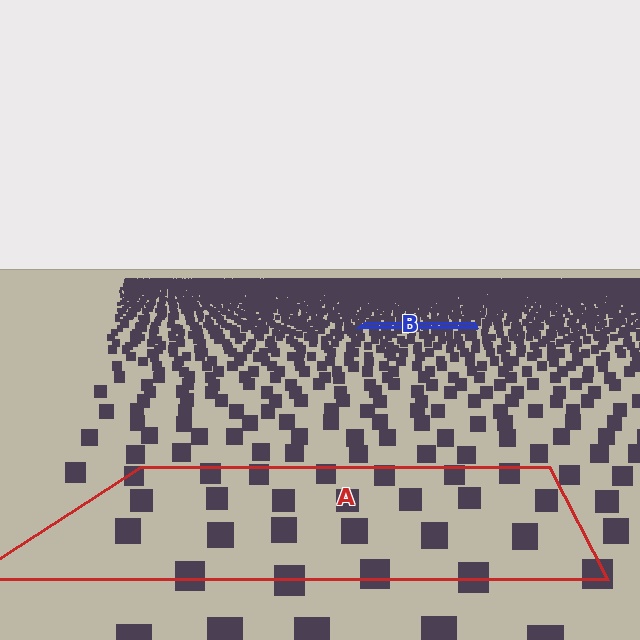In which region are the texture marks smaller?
The texture marks are smaller in region B, because it is farther away.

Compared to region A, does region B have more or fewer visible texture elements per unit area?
Region B has more texture elements per unit area — they are packed more densely because it is farther away.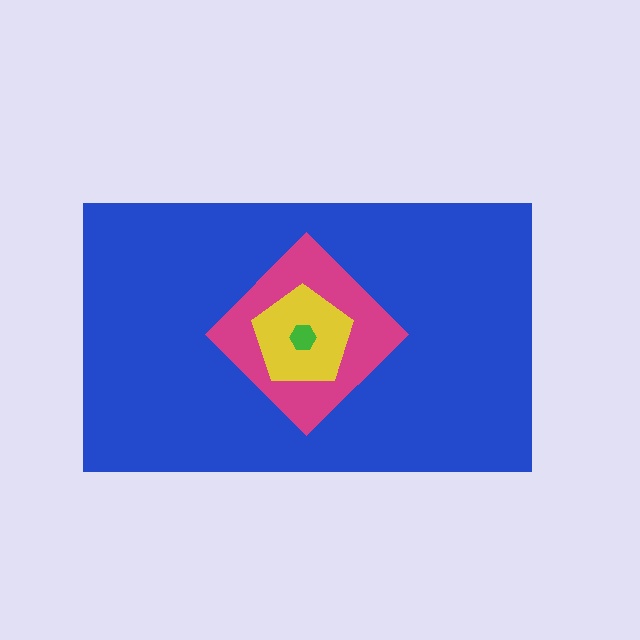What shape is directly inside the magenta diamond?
The yellow pentagon.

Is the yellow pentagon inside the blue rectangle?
Yes.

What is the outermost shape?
The blue rectangle.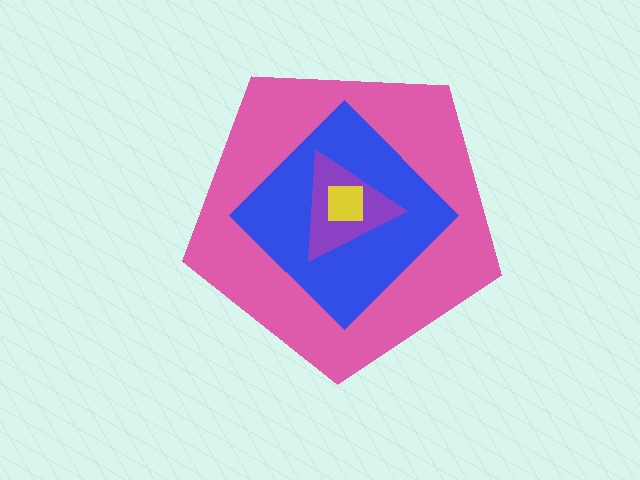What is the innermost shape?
The yellow square.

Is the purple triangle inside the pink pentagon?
Yes.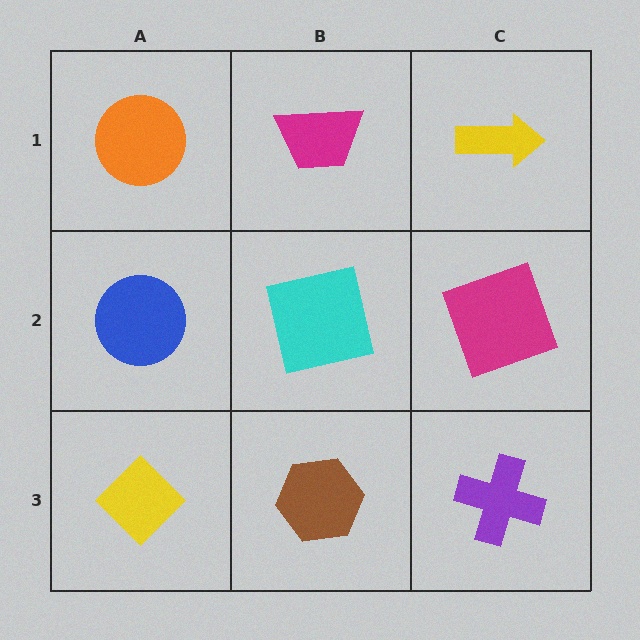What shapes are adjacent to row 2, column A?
An orange circle (row 1, column A), a yellow diamond (row 3, column A), a cyan square (row 2, column B).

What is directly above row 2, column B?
A magenta trapezoid.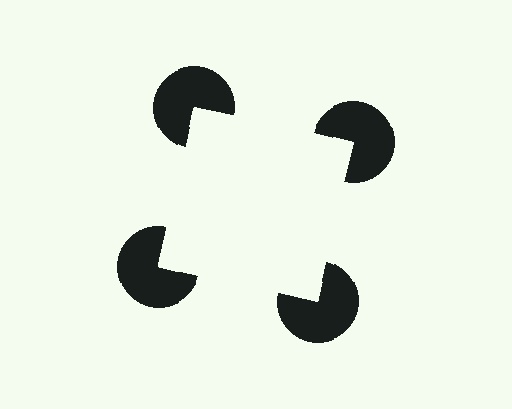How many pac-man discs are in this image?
There are 4 — one at each vertex of the illusory square.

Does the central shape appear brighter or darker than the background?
It typically appears slightly brighter than the background, even though no actual brightness change is drawn.